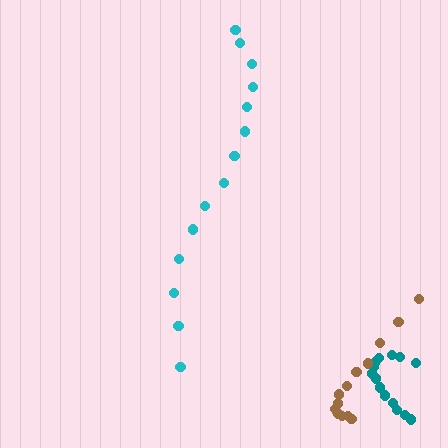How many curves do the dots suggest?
There are 3 distinct paths.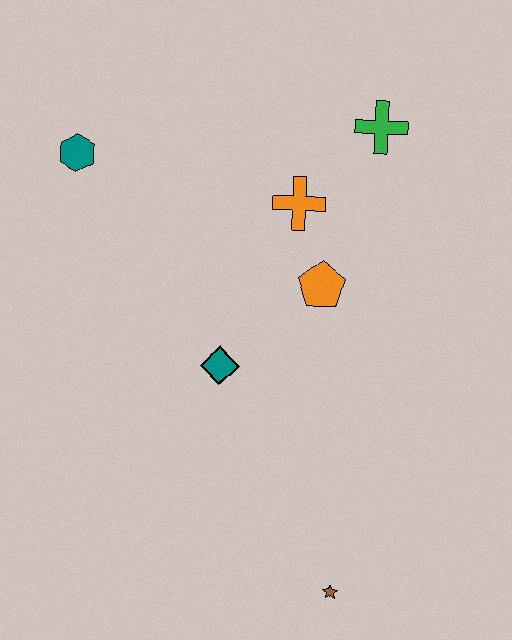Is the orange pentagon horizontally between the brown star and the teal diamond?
Yes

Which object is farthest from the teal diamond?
The green cross is farthest from the teal diamond.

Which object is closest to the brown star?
The teal diamond is closest to the brown star.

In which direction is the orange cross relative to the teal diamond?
The orange cross is above the teal diamond.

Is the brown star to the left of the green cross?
Yes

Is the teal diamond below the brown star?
No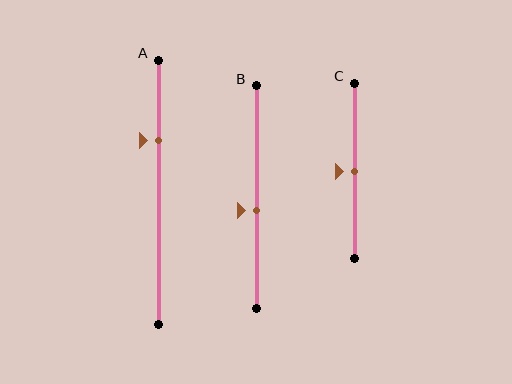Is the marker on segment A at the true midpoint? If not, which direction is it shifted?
No, the marker on segment A is shifted upward by about 19% of the segment length.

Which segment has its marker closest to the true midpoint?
Segment C has its marker closest to the true midpoint.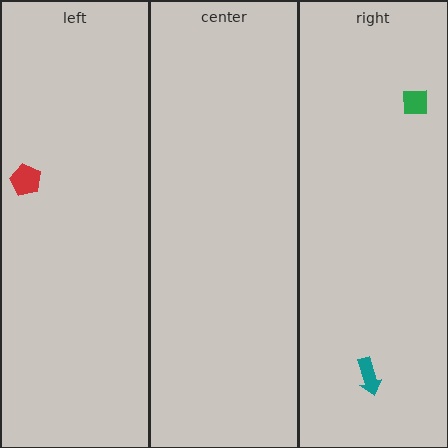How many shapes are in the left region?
1.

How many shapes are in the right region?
2.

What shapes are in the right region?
The teal arrow, the green square.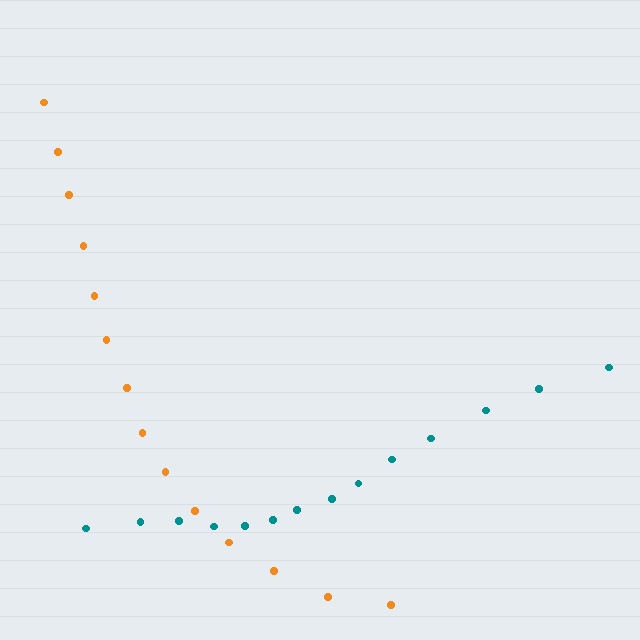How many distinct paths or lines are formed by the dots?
There are 2 distinct paths.